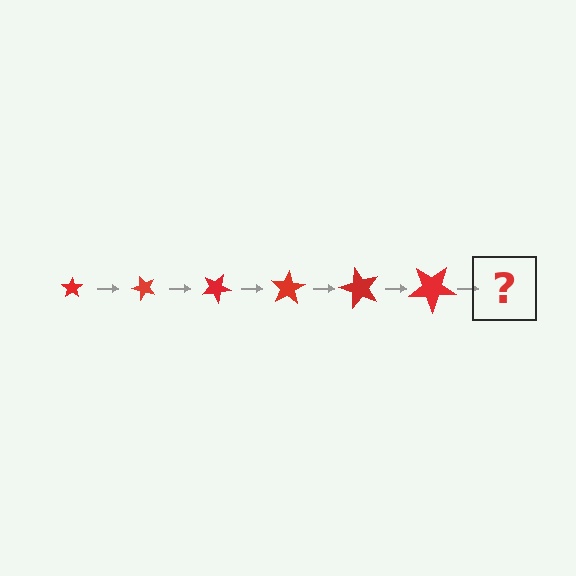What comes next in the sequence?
The next element should be a star, larger than the previous one and rotated 300 degrees from the start.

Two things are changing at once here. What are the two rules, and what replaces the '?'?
The two rules are that the star grows larger each step and it rotates 50 degrees each step. The '?' should be a star, larger than the previous one and rotated 300 degrees from the start.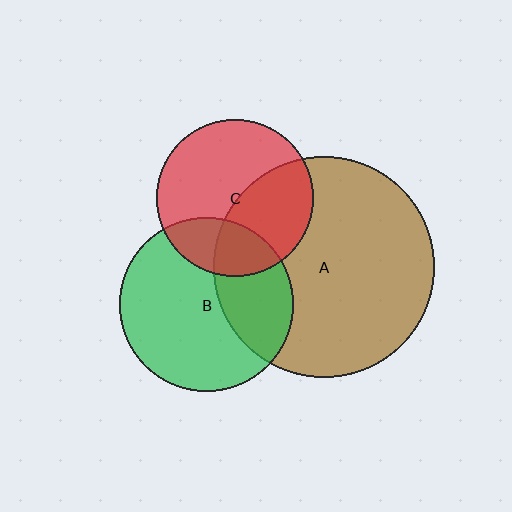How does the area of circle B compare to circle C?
Approximately 1.2 times.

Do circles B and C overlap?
Yes.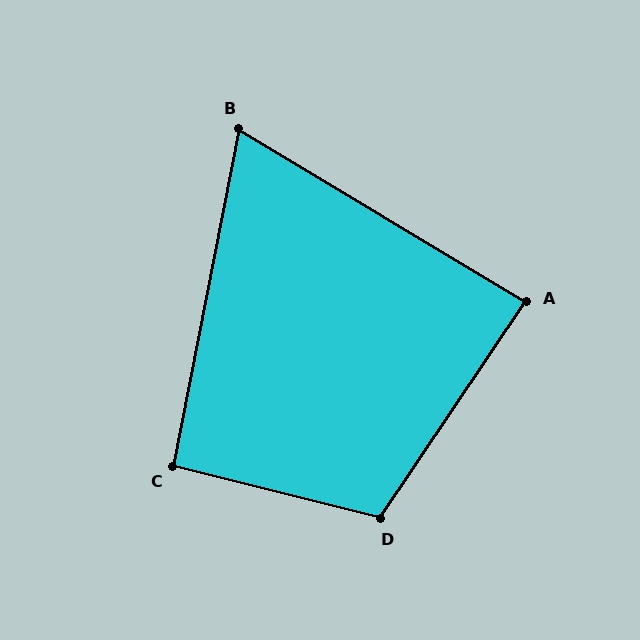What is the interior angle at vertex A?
Approximately 87 degrees (approximately right).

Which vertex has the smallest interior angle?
B, at approximately 70 degrees.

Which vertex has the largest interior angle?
D, at approximately 110 degrees.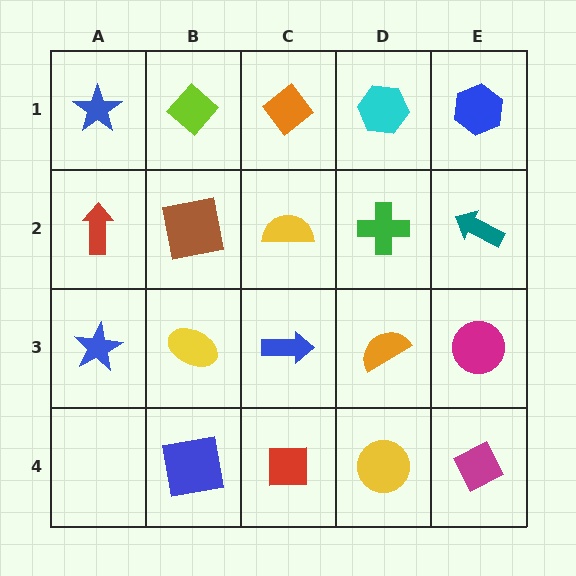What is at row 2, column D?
A green cross.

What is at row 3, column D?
An orange semicircle.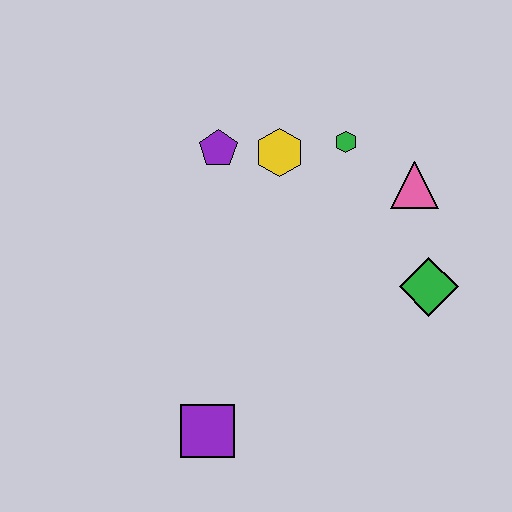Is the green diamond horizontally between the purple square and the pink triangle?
No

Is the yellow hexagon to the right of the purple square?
Yes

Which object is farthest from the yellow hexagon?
The purple square is farthest from the yellow hexagon.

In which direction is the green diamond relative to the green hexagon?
The green diamond is below the green hexagon.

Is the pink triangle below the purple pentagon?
Yes